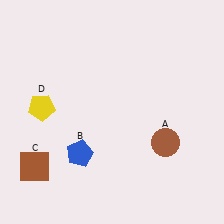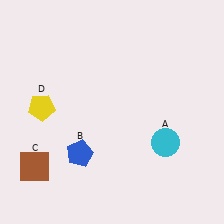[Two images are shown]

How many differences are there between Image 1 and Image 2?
There is 1 difference between the two images.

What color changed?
The circle (A) changed from brown in Image 1 to cyan in Image 2.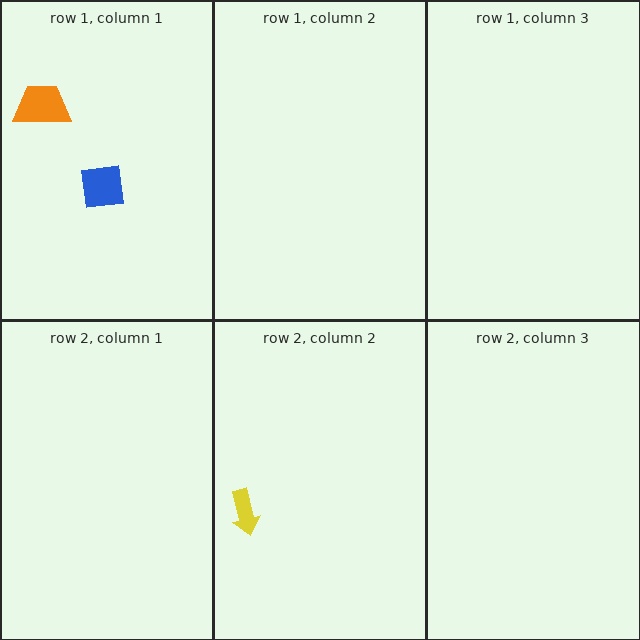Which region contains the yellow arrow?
The row 2, column 2 region.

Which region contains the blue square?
The row 1, column 1 region.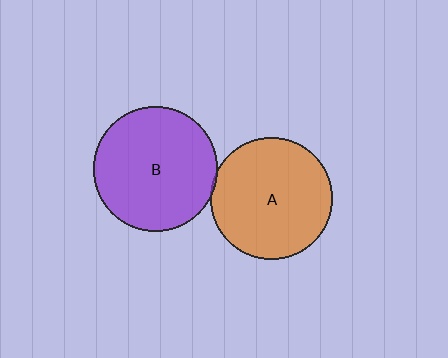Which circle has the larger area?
Circle B (purple).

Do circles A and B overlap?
Yes.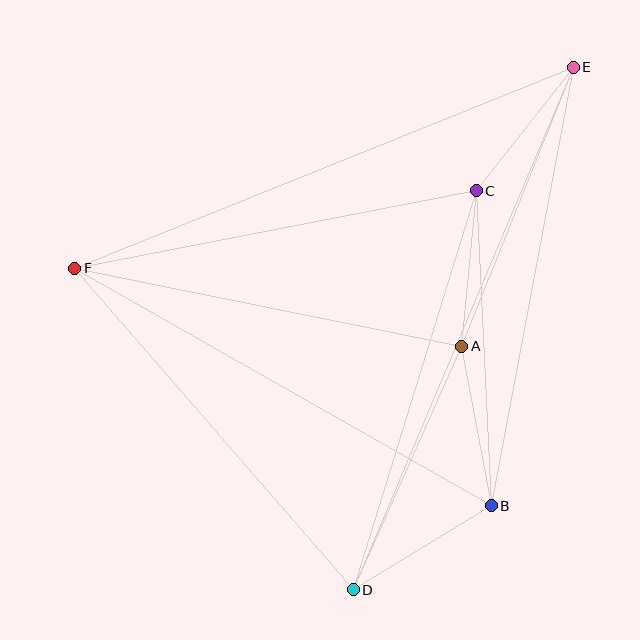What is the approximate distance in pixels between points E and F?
The distance between E and F is approximately 537 pixels.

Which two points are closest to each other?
Points A and C are closest to each other.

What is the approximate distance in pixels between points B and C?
The distance between B and C is approximately 315 pixels.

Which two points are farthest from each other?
Points D and E are farthest from each other.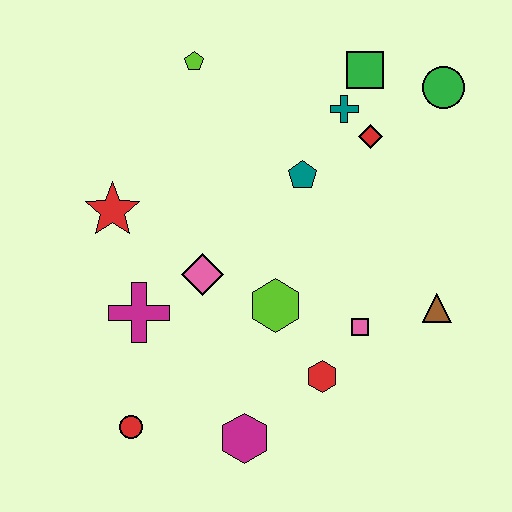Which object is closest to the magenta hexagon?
The red hexagon is closest to the magenta hexagon.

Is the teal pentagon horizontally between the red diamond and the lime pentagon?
Yes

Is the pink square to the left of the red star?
No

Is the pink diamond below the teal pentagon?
Yes